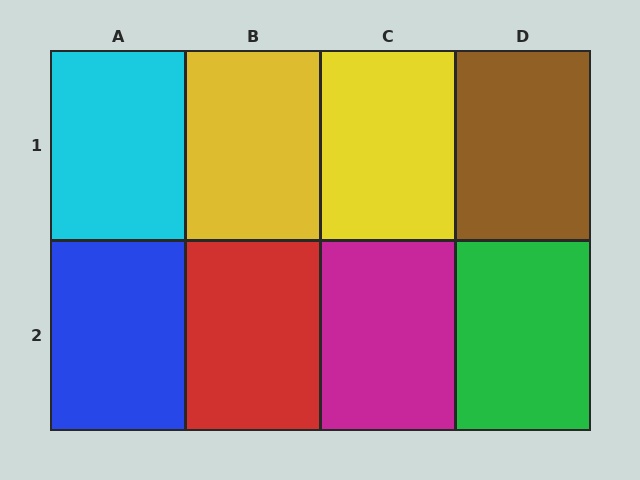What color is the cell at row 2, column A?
Blue.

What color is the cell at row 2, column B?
Red.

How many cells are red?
1 cell is red.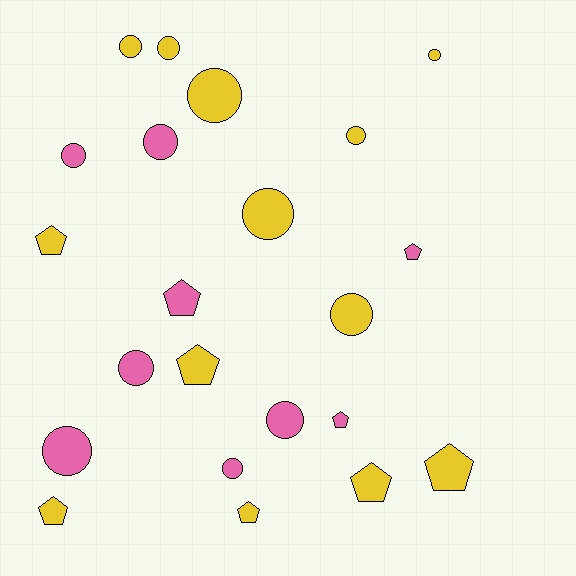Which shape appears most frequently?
Circle, with 13 objects.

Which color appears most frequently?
Yellow, with 13 objects.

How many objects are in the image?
There are 22 objects.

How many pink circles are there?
There are 6 pink circles.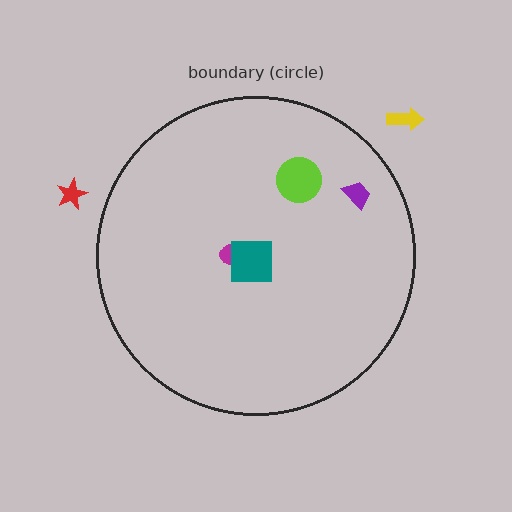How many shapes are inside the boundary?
4 inside, 2 outside.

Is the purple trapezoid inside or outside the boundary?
Inside.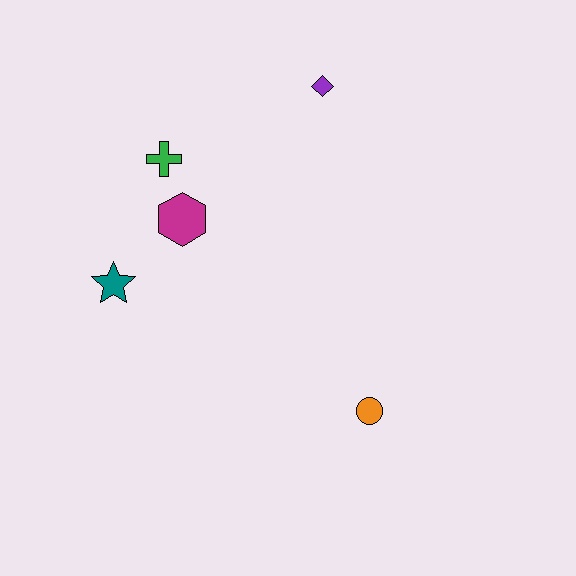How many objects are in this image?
There are 5 objects.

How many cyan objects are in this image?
There are no cyan objects.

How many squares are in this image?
There are no squares.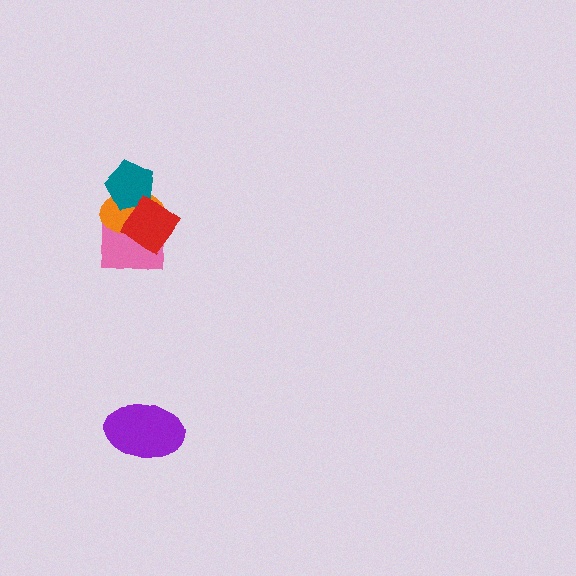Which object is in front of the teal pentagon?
The red diamond is in front of the teal pentagon.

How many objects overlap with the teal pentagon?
3 objects overlap with the teal pentagon.